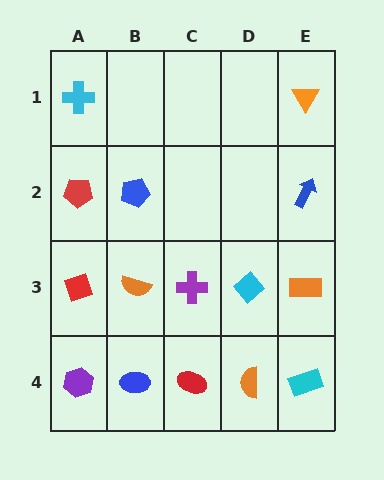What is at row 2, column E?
A blue arrow.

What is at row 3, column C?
A purple cross.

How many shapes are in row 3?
5 shapes.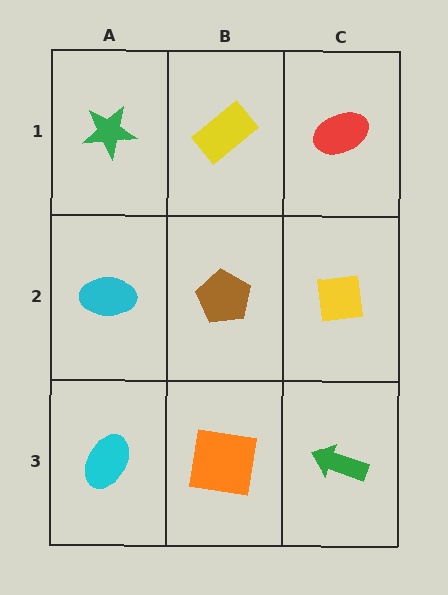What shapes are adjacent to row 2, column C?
A red ellipse (row 1, column C), a green arrow (row 3, column C), a brown pentagon (row 2, column B).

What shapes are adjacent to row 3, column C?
A yellow square (row 2, column C), an orange square (row 3, column B).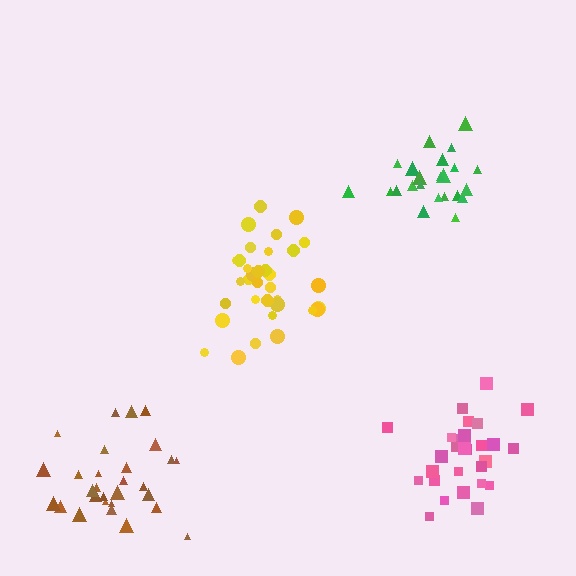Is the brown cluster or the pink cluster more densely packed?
Pink.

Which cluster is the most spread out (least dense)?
Brown.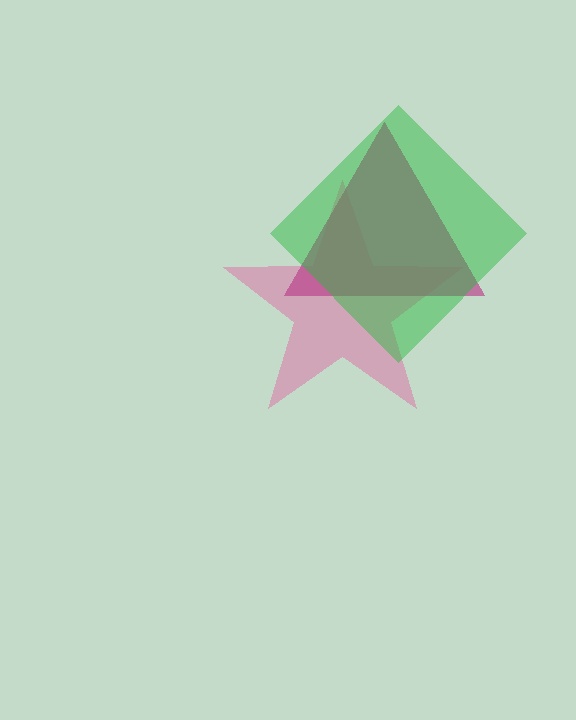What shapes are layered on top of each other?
The layered shapes are: a pink star, a magenta triangle, a green diamond.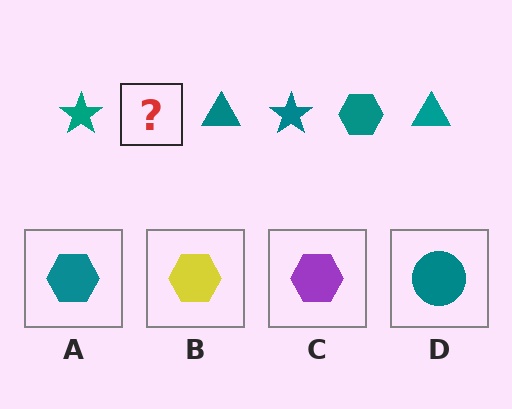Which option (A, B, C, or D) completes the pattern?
A.